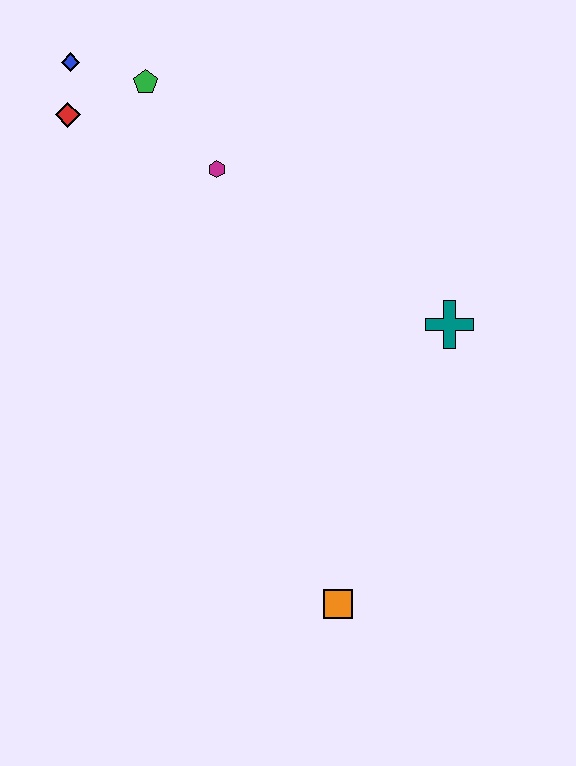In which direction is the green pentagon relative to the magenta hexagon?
The green pentagon is above the magenta hexagon.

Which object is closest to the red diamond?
The blue diamond is closest to the red diamond.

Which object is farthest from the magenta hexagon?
The orange square is farthest from the magenta hexagon.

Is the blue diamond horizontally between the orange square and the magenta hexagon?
No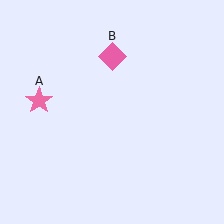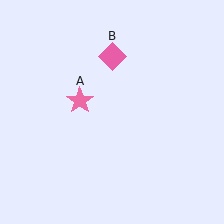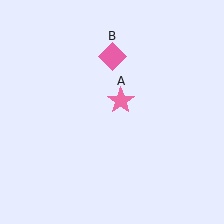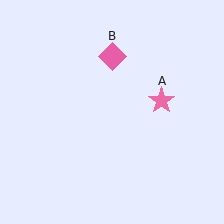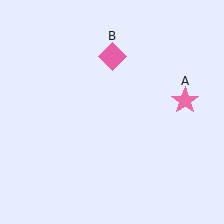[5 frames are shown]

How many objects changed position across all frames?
1 object changed position: pink star (object A).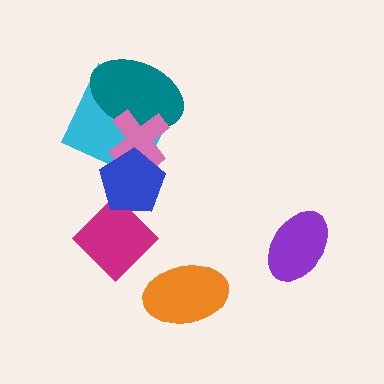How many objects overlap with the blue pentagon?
3 objects overlap with the blue pentagon.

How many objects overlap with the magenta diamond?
1 object overlaps with the magenta diamond.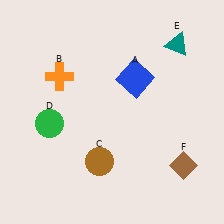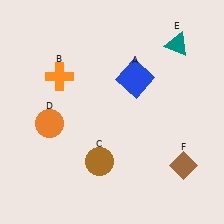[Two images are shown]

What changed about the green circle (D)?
In Image 1, D is green. In Image 2, it changed to orange.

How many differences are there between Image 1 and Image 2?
There is 1 difference between the two images.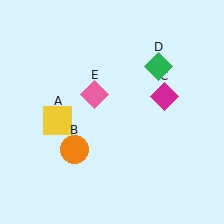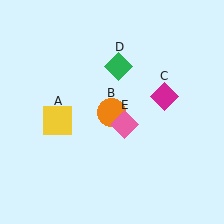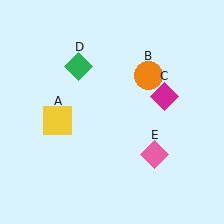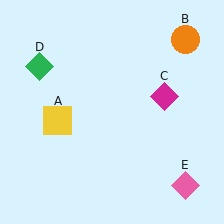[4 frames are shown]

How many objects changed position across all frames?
3 objects changed position: orange circle (object B), green diamond (object D), pink diamond (object E).